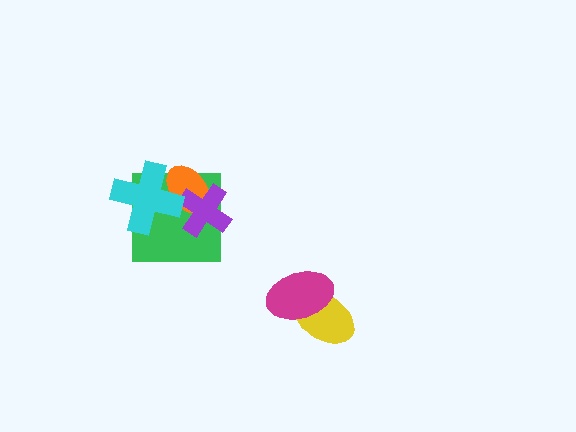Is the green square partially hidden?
Yes, it is partially covered by another shape.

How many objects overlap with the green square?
3 objects overlap with the green square.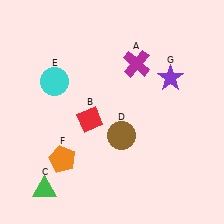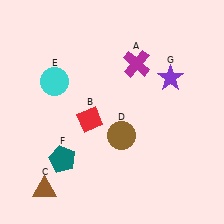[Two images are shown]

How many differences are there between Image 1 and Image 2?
There are 2 differences between the two images.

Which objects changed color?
C changed from green to brown. F changed from orange to teal.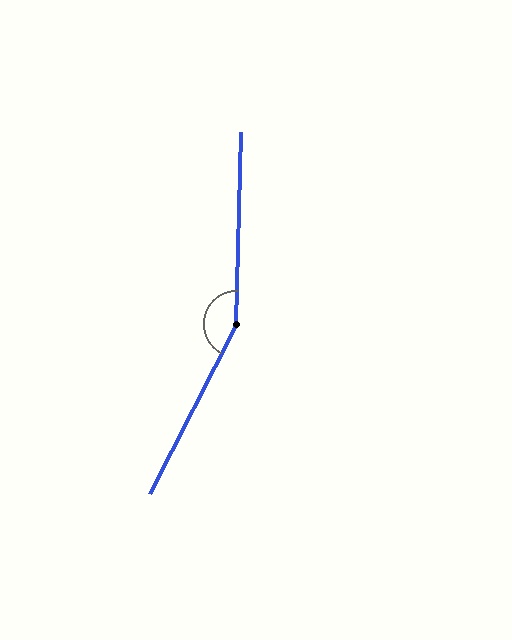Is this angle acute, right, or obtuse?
It is obtuse.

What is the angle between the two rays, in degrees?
Approximately 155 degrees.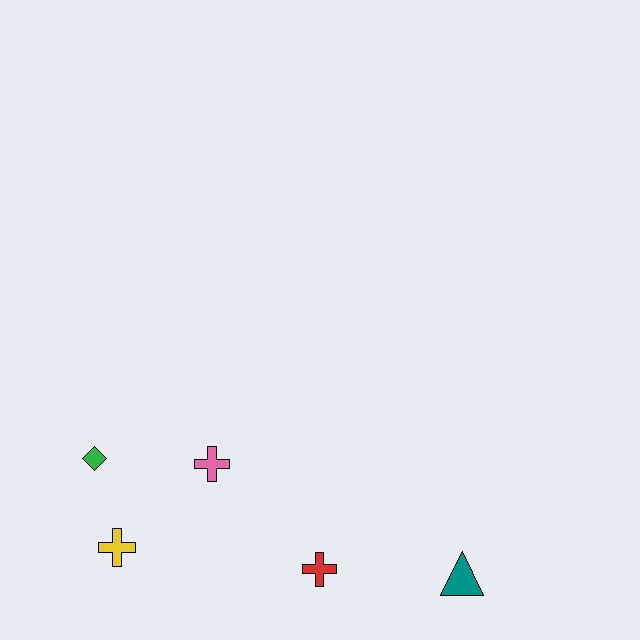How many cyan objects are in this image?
There are no cyan objects.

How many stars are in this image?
There are no stars.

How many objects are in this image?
There are 5 objects.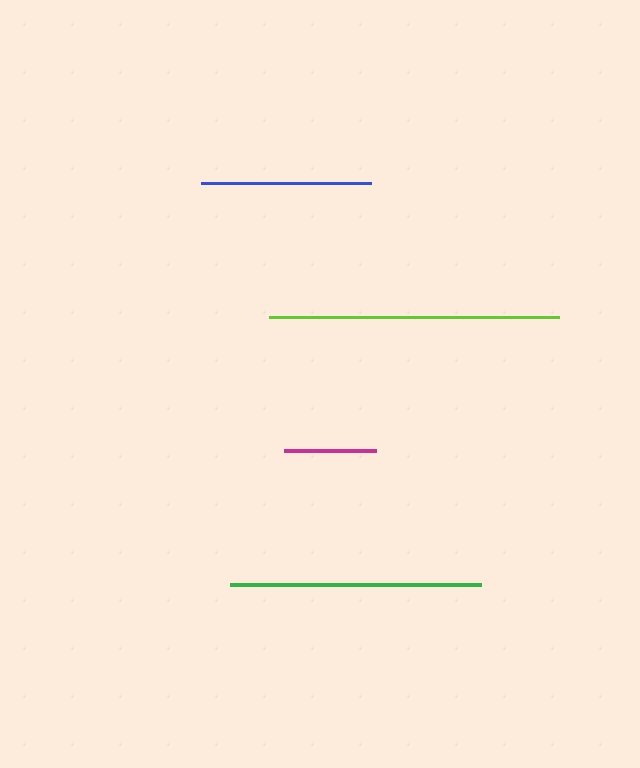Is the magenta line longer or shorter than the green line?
The green line is longer than the magenta line.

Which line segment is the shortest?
The magenta line is the shortest at approximately 92 pixels.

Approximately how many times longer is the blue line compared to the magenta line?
The blue line is approximately 1.8 times the length of the magenta line.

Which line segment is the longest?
The lime line is the longest at approximately 290 pixels.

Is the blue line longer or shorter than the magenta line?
The blue line is longer than the magenta line.